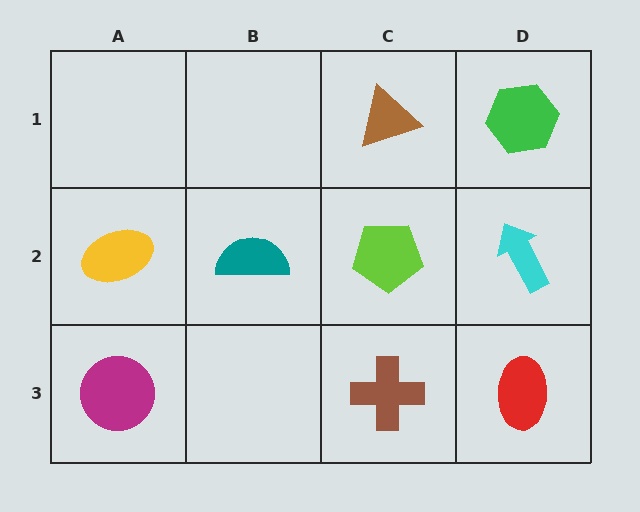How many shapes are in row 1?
2 shapes.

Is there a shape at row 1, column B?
No, that cell is empty.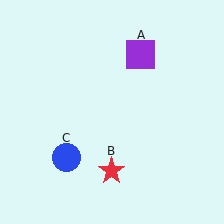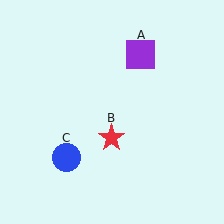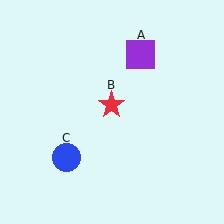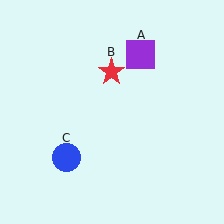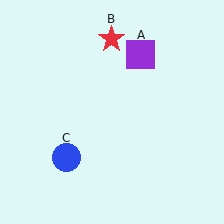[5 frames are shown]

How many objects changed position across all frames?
1 object changed position: red star (object B).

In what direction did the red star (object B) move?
The red star (object B) moved up.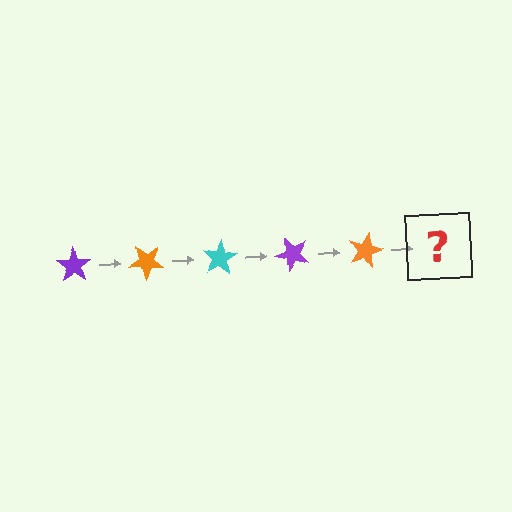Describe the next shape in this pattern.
It should be a cyan star, rotated 200 degrees from the start.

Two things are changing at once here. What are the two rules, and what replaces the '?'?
The two rules are that it rotates 40 degrees each step and the color cycles through purple, orange, and cyan. The '?' should be a cyan star, rotated 200 degrees from the start.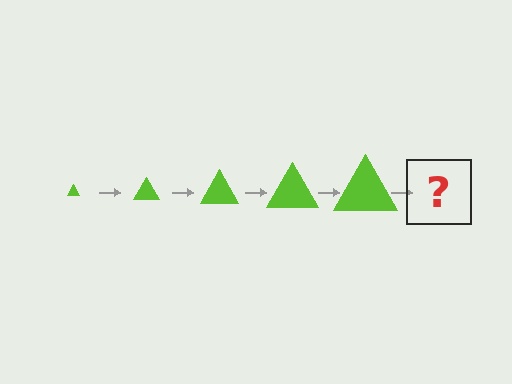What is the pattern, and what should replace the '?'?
The pattern is that the triangle gets progressively larger each step. The '?' should be a lime triangle, larger than the previous one.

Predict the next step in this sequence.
The next step is a lime triangle, larger than the previous one.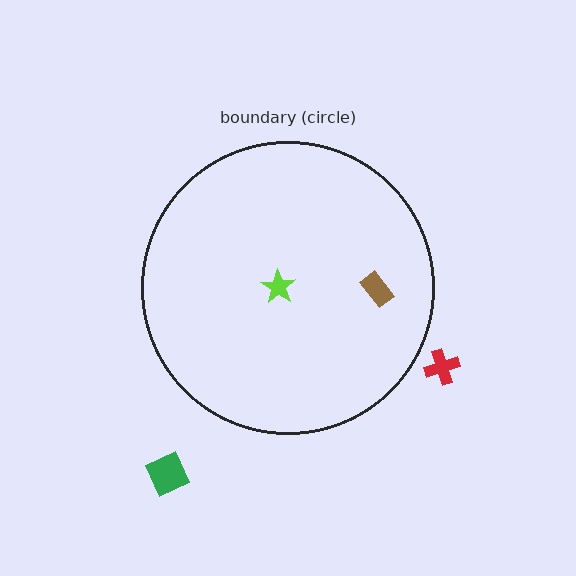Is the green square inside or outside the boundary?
Outside.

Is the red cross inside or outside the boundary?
Outside.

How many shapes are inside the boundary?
2 inside, 2 outside.